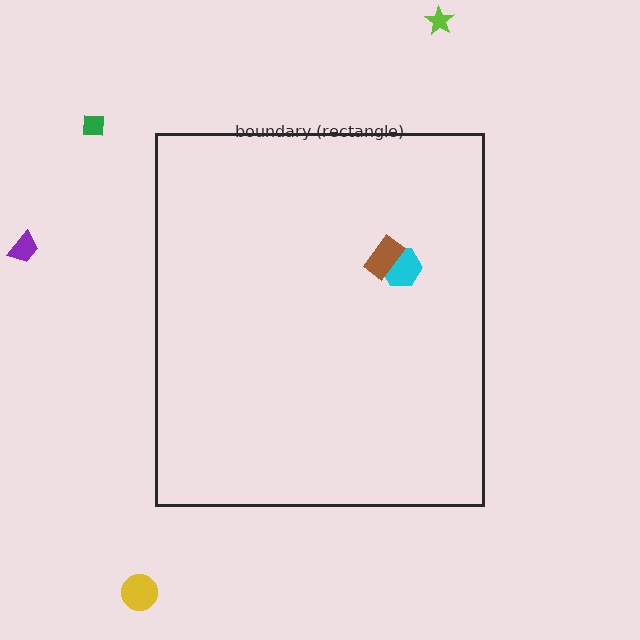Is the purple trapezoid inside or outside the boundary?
Outside.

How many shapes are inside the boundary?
2 inside, 4 outside.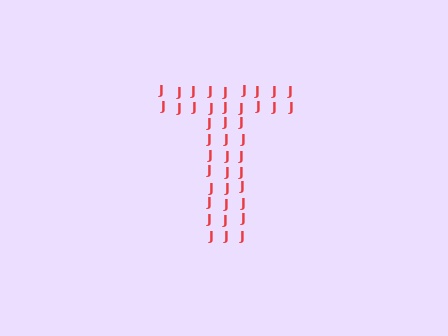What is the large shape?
The large shape is the letter T.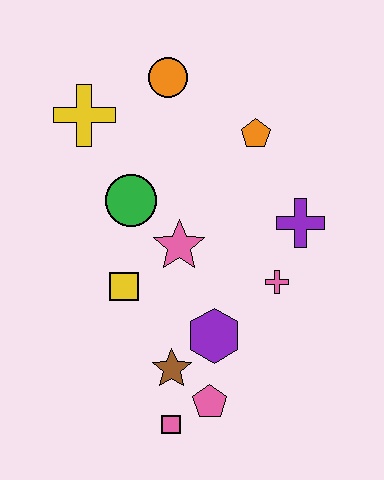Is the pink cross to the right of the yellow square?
Yes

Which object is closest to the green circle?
The pink star is closest to the green circle.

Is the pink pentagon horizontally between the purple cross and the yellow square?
Yes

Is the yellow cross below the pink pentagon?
No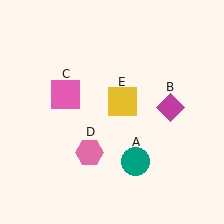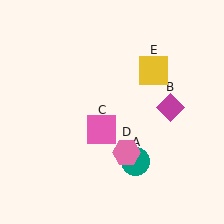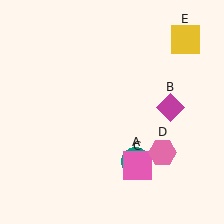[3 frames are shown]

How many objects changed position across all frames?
3 objects changed position: pink square (object C), pink hexagon (object D), yellow square (object E).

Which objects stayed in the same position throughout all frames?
Teal circle (object A) and magenta diamond (object B) remained stationary.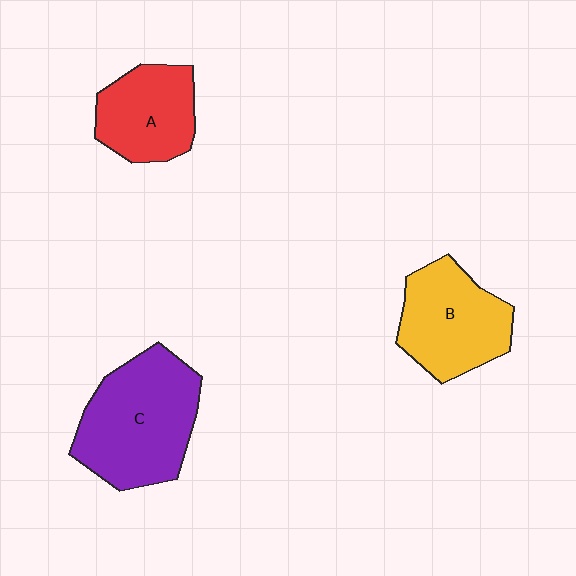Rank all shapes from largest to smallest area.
From largest to smallest: C (purple), B (yellow), A (red).